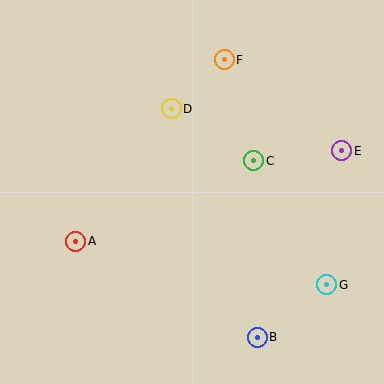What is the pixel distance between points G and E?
The distance between G and E is 135 pixels.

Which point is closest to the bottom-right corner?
Point G is closest to the bottom-right corner.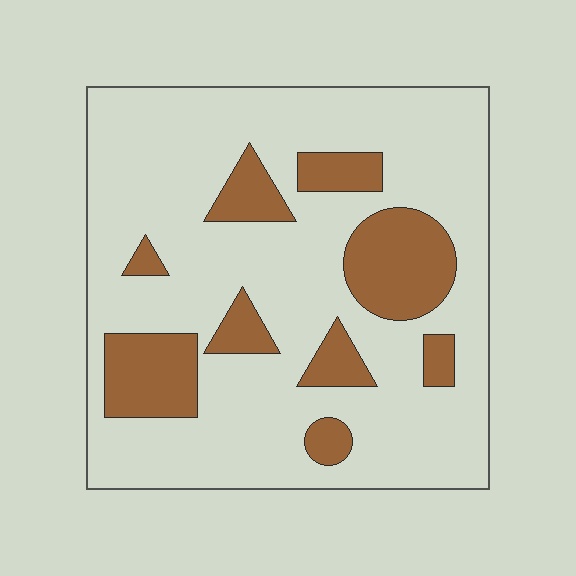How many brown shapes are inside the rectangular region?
9.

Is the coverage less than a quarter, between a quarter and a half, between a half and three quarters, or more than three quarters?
Less than a quarter.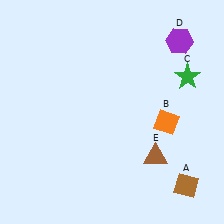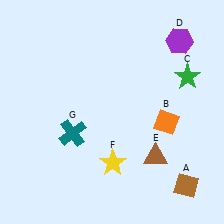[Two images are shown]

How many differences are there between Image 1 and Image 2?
There are 2 differences between the two images.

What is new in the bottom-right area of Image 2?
A yellow star (F) was added in the bottom-right area of Image 2.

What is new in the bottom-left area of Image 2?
A teal cross (G) was added in the bottom-left area of Image 2.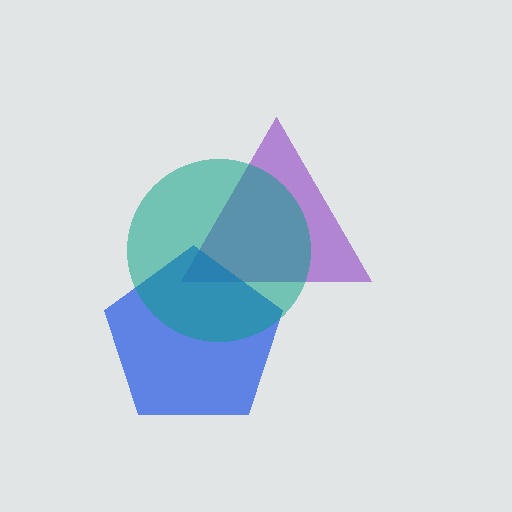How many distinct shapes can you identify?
There are 3 distinct shapes: a purple triangle, a blue pentagon, a teal circle.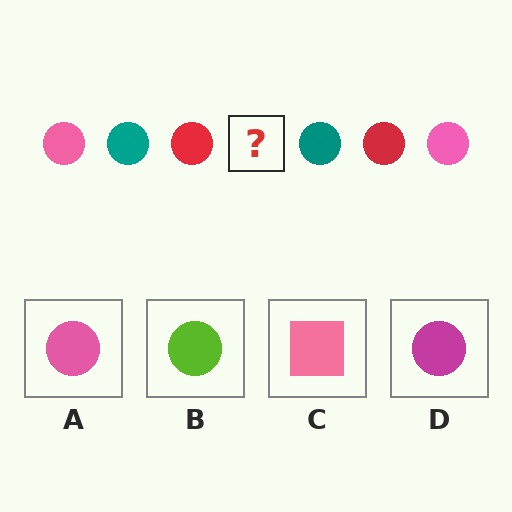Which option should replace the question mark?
Option A.